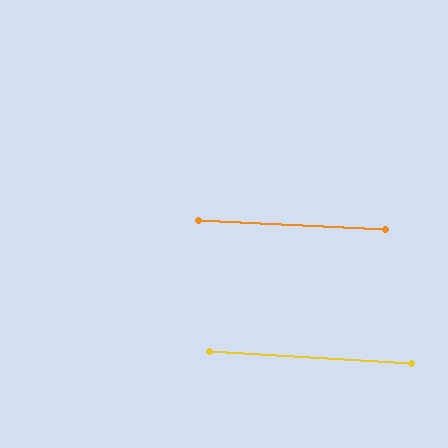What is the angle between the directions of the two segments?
Approximately 1 degree.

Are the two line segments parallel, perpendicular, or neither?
Parallel — their directions differ by only 0.5°.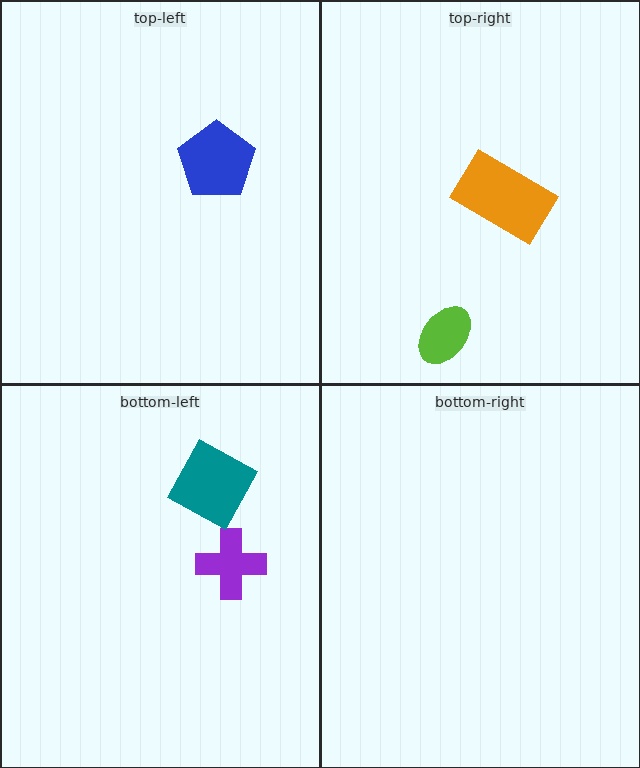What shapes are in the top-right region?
The lime ellipse, the orange rectangle.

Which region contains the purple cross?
The bottom-left region.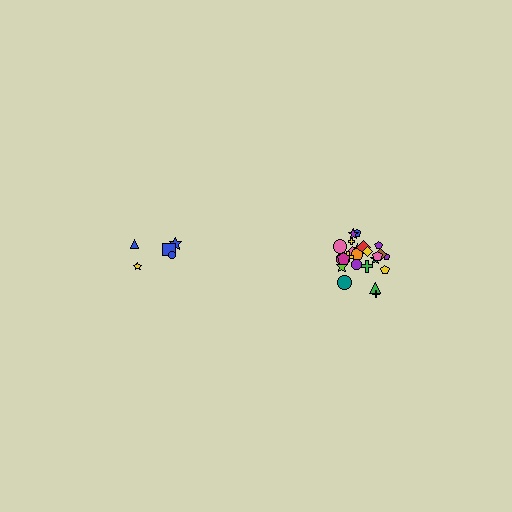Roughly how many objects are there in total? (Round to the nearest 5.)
Roughly 30 objects in total.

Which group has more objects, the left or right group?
The right group.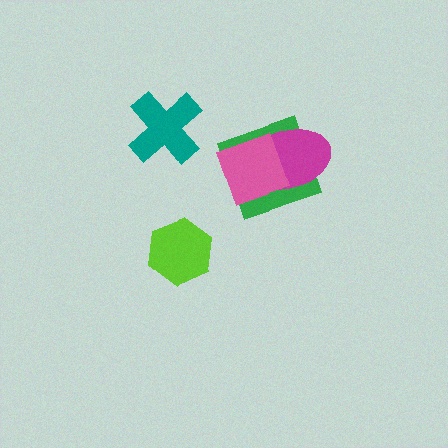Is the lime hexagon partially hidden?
No, no other shape covers it.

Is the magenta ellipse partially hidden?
Yes, it is partially covered by another shape.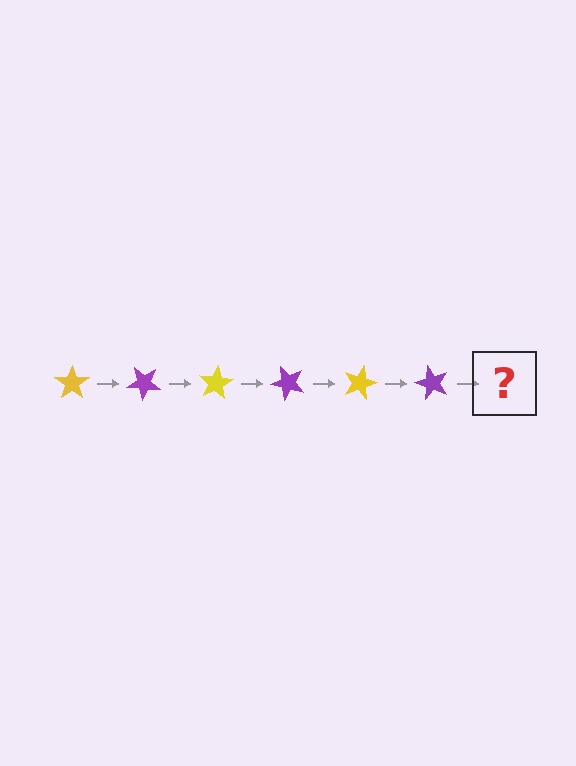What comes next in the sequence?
The next element should be a yellow star, rotated 240 degrees from the start.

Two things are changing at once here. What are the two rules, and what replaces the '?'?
The two rules are that it rotates 40 degrees each step and the color cycles through yellow and purple. The '?' should be a yellow star, rotated 240 degrees from the start.